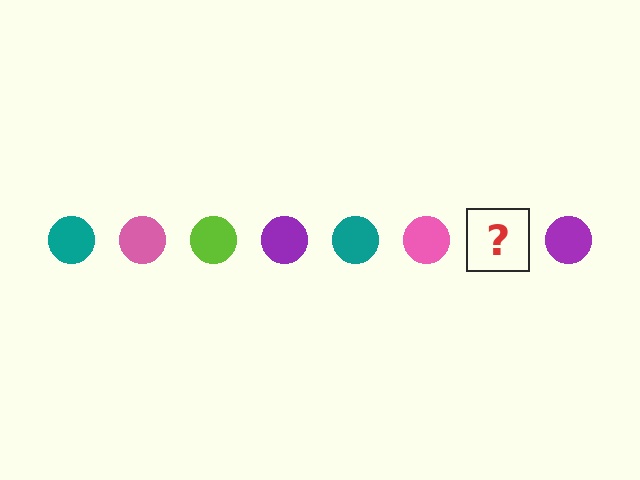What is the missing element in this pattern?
The missing element is a lime circle.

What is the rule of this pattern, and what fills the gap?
The rule is that the pattern cycles through teal, pink, lime, purple circles. The gap should be filled with a lime circle.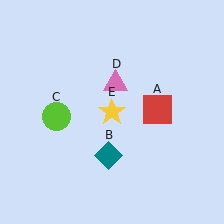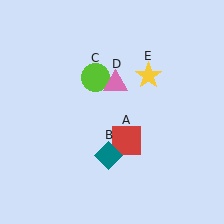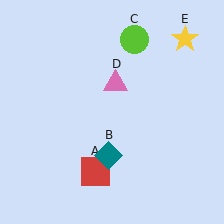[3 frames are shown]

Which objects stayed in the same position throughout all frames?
Teal diamond (object B) and pink triangle (object D) remained stationary.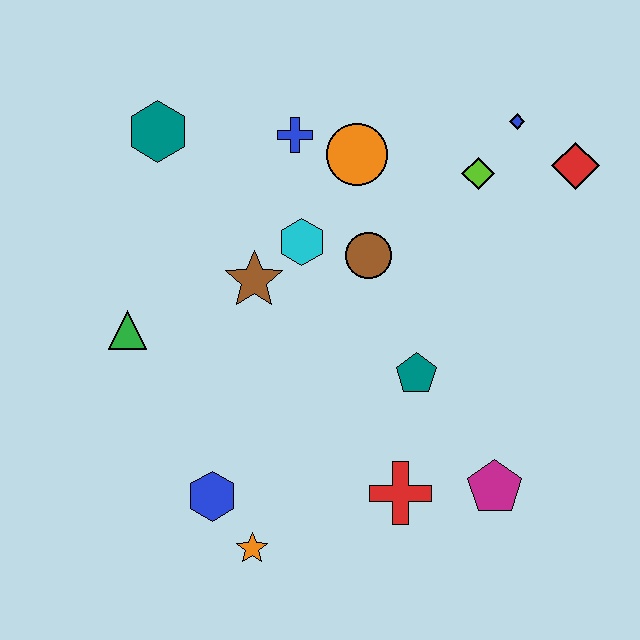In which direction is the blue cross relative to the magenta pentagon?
The blue cross is above the magenta pentagon.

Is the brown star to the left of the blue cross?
Yes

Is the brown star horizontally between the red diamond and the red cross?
No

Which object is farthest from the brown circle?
The orange star is farthest from the brown circle.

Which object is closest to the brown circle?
The cyan hexagon is closest to the brown circle.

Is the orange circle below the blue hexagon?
No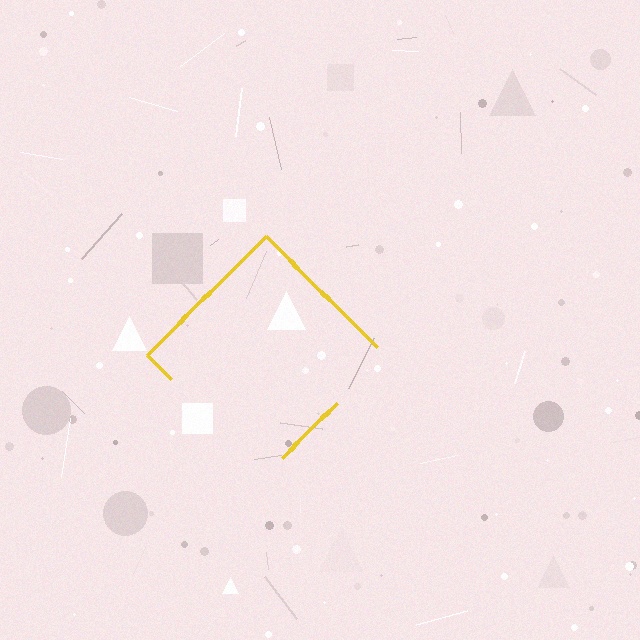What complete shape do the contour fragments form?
The contour fragments form a diamond.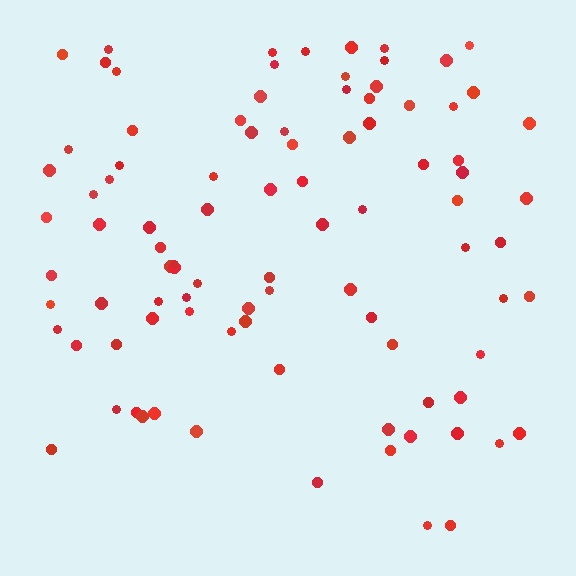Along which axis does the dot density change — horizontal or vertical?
Vertical.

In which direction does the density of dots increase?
From bottom to top, with the top side densest.